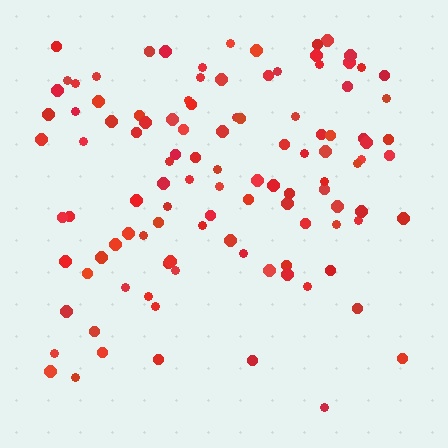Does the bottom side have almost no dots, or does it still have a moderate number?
Still a moderate number, just noticeably fewer than the top.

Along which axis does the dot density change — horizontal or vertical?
Vertical.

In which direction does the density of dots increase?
From bottom to top, with the top side densest.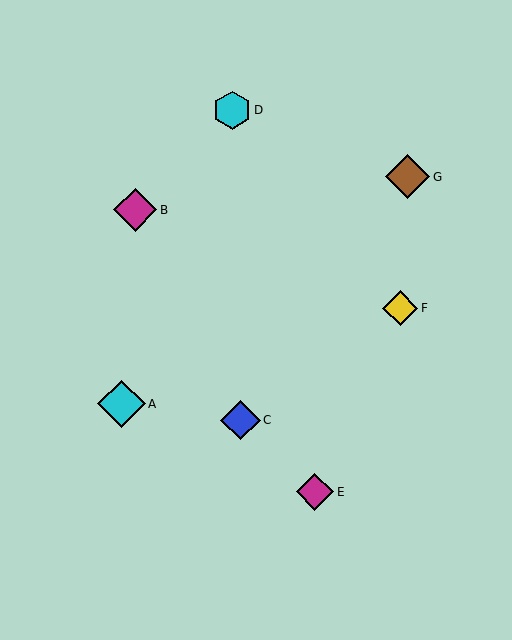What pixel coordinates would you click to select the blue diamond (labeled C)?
Click at (241, 420) to select the blue diamond C.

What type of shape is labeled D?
Shape D is a cyan hexagon.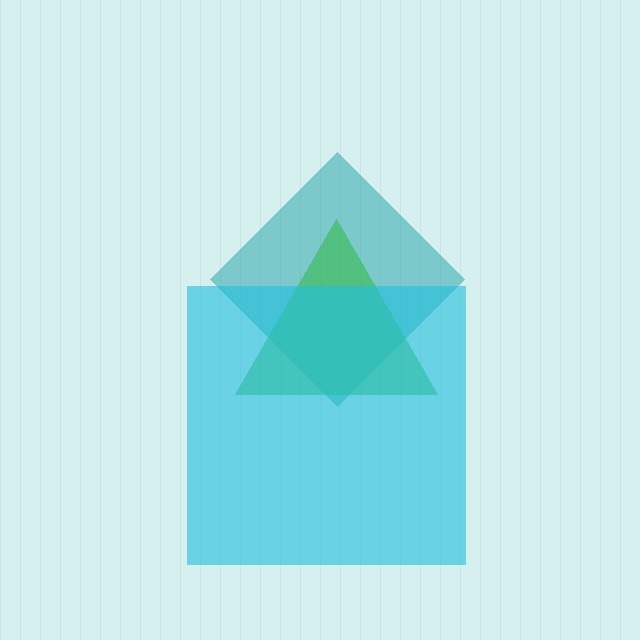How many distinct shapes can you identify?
There are 3 distinct shapes: a teal diamond, a green triangle, a cyan square.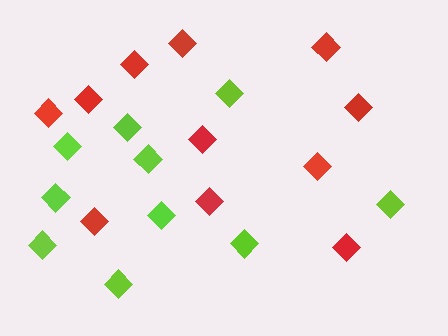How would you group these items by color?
There are 2 groups: one group of red diamonds (11) and one group of lime diamonds (10).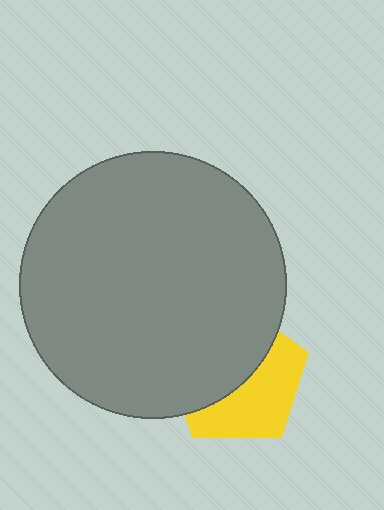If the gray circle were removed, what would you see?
You would see the complete yellow pentagon.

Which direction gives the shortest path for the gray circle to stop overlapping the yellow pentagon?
Moving toward the upper-left gives the shortest separation.